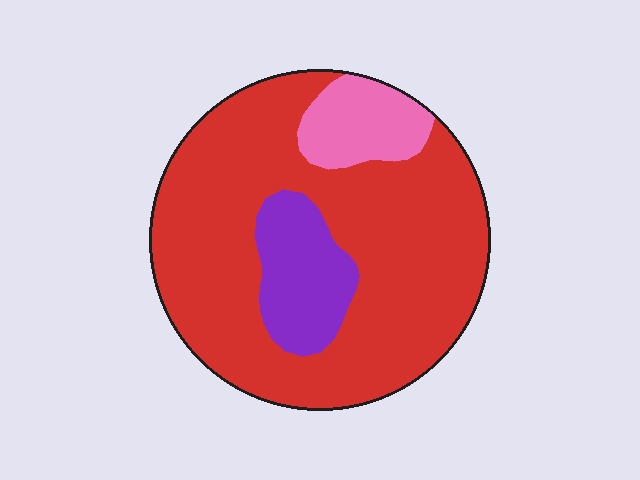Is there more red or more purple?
Red.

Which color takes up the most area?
Red, at roughly 75%.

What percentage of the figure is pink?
Pink takes up less than a sixth of the figure.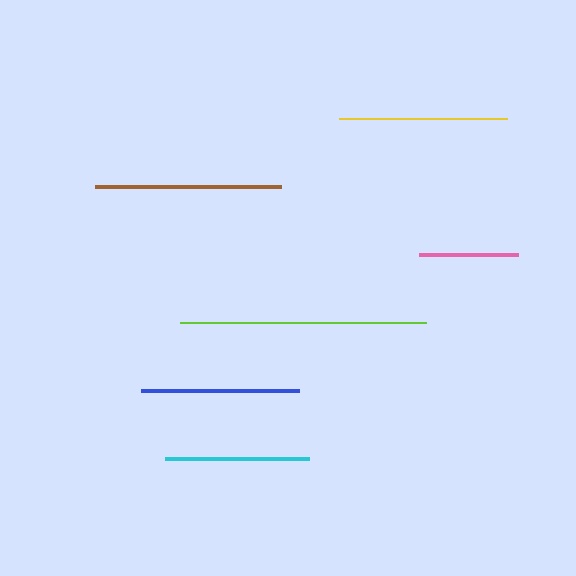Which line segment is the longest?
The lime line is the longest at approximately 246 pixels.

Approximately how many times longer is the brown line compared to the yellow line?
The brown line is approximately 1.1 times the length of the yellow line.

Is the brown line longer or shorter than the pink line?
The brown line is longer than the pink line.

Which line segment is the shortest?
The pink line is the shortest at approximately 99 pixels.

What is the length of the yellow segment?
The yellow segment is approximately 168 pixels long.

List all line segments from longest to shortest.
From longest to shortest: lime, brown, yellow, blue, cyan, pink.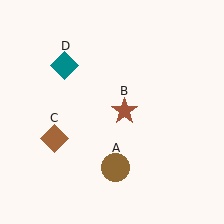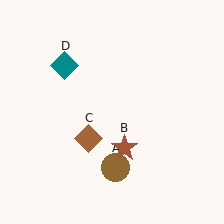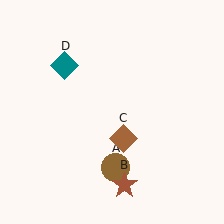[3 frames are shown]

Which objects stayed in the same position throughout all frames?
Brown circle (object A) and teal diamond (object D) remained stationary.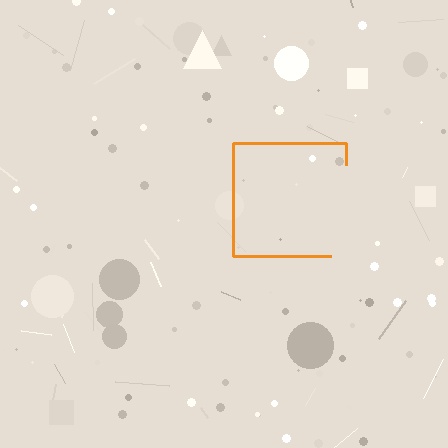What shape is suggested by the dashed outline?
The dashed outline suggests a square.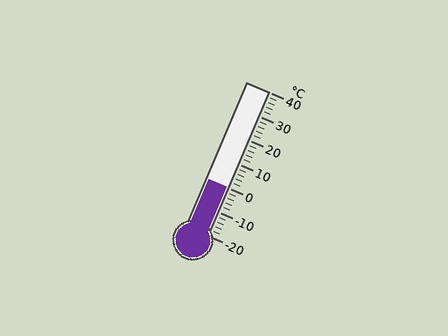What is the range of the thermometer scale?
The thermometer scale ranges from -20°C to 40°C.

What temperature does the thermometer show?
The thermometer shows approximately 0°C.